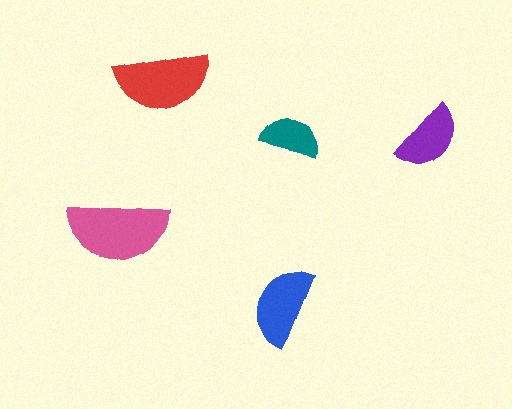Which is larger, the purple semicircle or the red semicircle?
The red one.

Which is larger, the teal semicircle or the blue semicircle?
The blue one.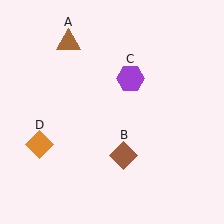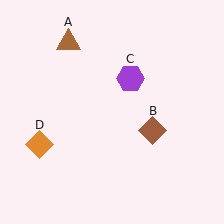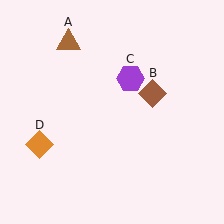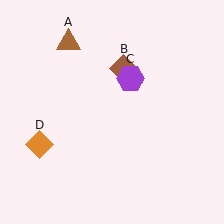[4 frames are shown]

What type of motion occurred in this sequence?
The brown diamond (object B) rotated counterclockwise around the center of the scene.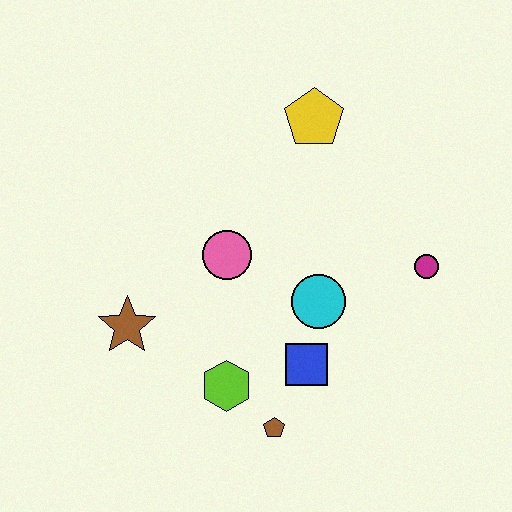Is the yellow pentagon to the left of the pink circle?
No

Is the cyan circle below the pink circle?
Yes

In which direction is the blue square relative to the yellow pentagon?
The blue square is below the yellow pentagon.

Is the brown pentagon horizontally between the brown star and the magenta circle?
Yes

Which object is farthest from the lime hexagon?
The yellow pentagon is farthest from the lime hexagon.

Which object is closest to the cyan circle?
The blue square is closest to the cyan circle.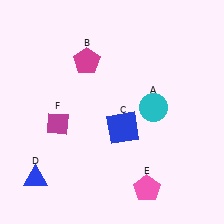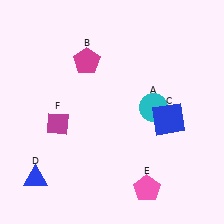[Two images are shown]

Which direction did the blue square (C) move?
The blue square (C) moved right.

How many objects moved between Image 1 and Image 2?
1 object moved between the two images.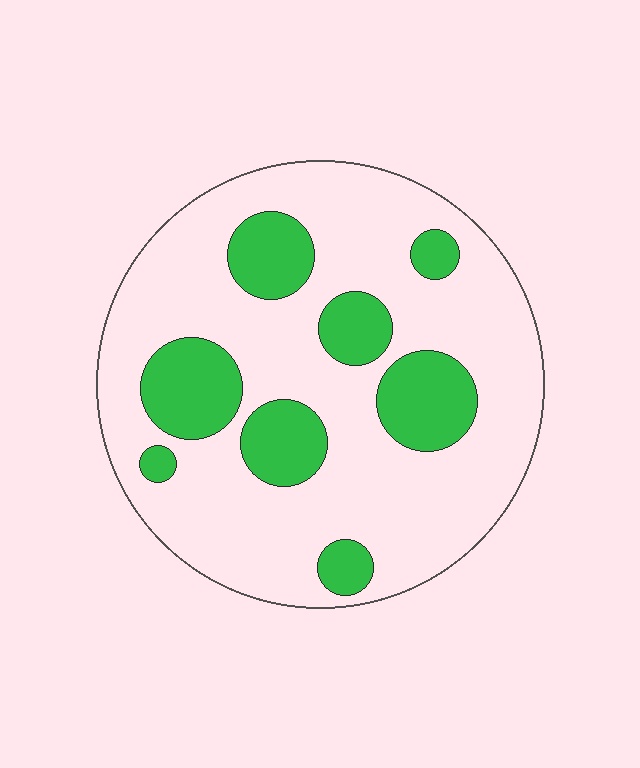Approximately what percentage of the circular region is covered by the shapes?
Approximately 25%.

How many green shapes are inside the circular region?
8.